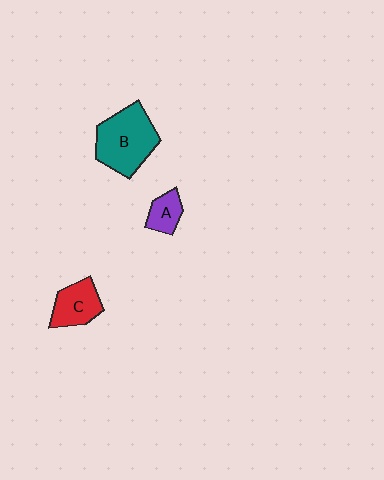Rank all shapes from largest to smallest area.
From largest to smallest: B (teal), C (red), A (purple).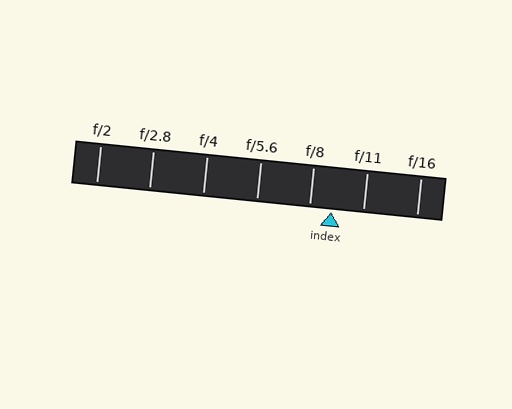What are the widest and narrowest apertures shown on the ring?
The widest aperture shown is f/2 and the narrowest is f/16.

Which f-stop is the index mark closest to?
The index mark is closest to f/8.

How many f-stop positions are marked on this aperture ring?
There are 7 f-stop positions marked.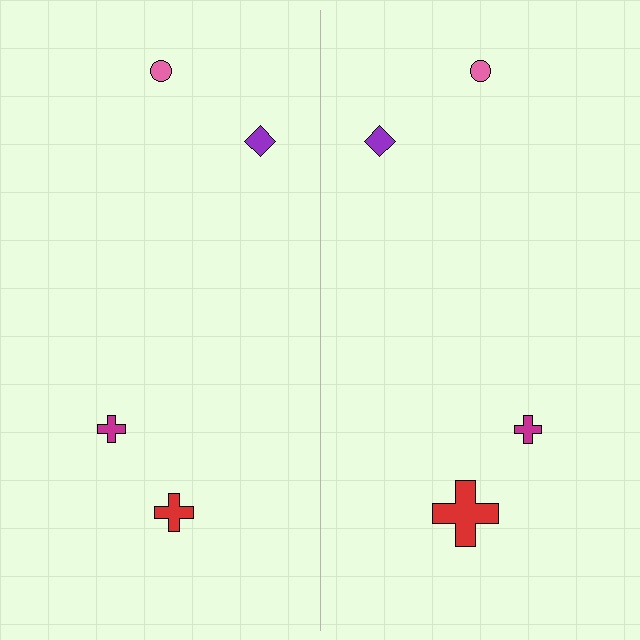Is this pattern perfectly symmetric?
No, the pattern is not perfectly symmetric. The red cross on the right side has a different size than its mirror counterpart.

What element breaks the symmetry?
The red cross on the right side has a different size than its mirror counterpart.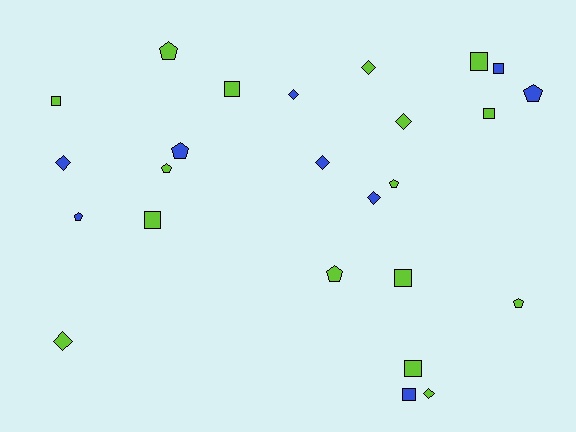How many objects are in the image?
There are 25 objects.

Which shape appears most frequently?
Square, with 9 objects.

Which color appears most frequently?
Lime, with 16 objects.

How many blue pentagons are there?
There are 3 blue pentagons.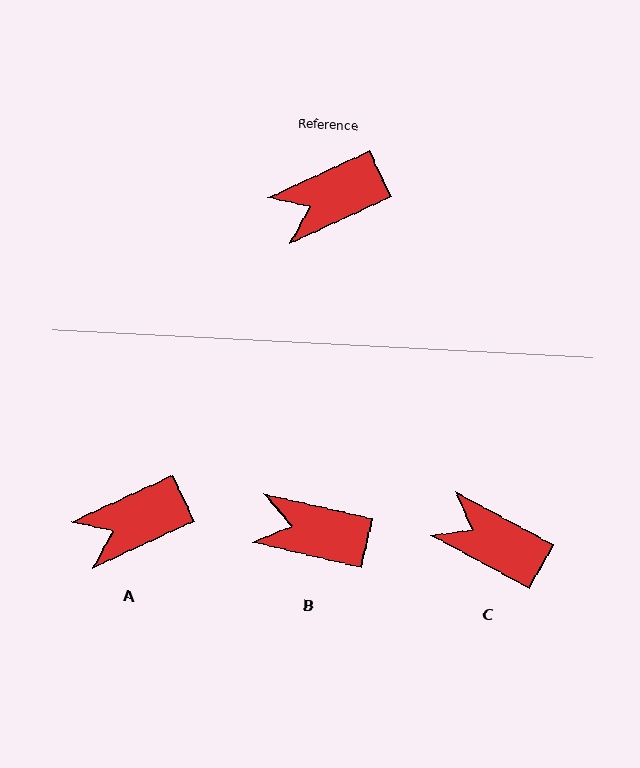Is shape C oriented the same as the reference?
No, it is off by about 53 degrees.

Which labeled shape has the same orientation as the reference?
A.